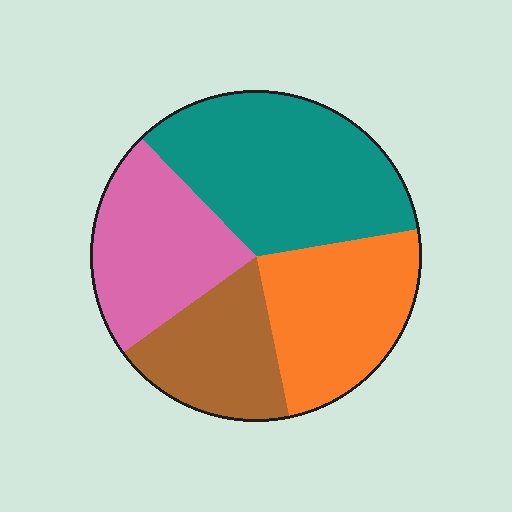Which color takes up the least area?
Brown, at roughly 20%.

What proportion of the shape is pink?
Pink covers about 25% of the shape.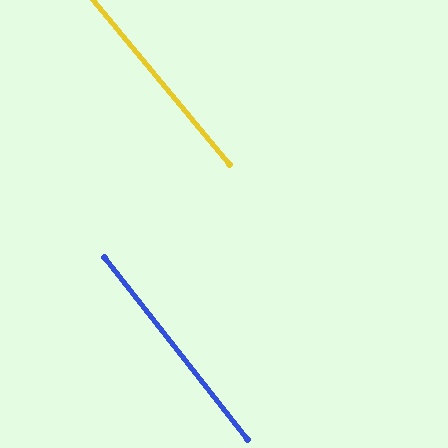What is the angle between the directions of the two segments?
Approximately 1 degree.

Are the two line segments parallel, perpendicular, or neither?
Parallel — their directions differ by only 1.2°.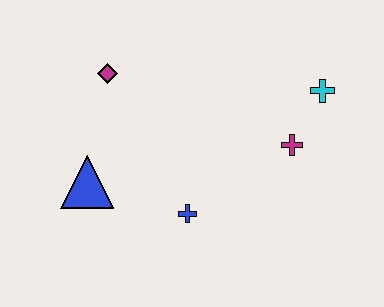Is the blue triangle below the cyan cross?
Yes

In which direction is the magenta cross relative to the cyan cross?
The magenta cross is below the cyan cross.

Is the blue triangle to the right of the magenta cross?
No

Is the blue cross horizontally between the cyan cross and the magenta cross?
No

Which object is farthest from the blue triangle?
The cyan cross is farthest from the blue triangle.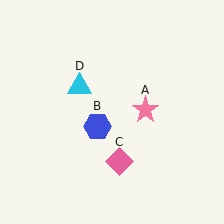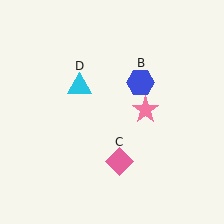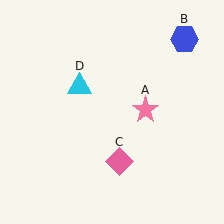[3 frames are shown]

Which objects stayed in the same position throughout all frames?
Pink star (object A) and pink diamond (object C) and cyan triangle (object D) remained stationary.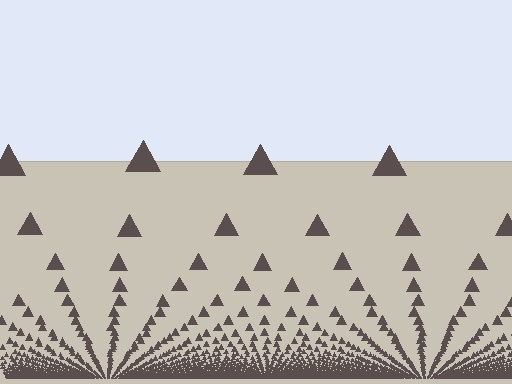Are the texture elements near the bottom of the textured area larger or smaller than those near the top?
Smaller. The gradient is inverted — elements near the bottom are smaller and denser.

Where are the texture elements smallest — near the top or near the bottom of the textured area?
Near the bottom.